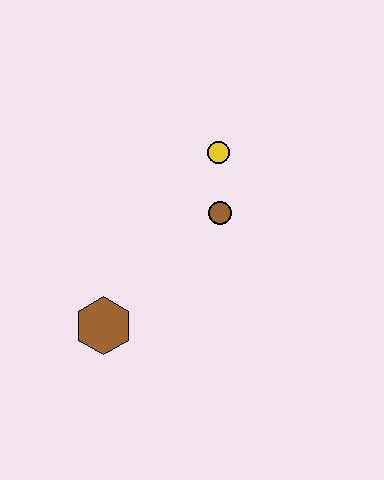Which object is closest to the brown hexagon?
The brown circle is closest to the brown hexagon.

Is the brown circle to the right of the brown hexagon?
Yes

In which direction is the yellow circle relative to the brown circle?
The yellow circle is above the brown circle.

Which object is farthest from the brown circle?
The brown hexagon is farthest from the brown circle.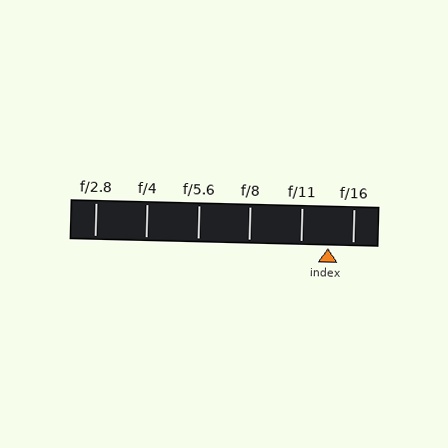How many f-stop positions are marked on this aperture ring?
There are 6 f-stop positions marked.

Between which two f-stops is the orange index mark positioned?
The index mark is between f/11 and f/16.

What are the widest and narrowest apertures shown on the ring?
The widest aperture shown is f/2.8 and the narrowest is f/16.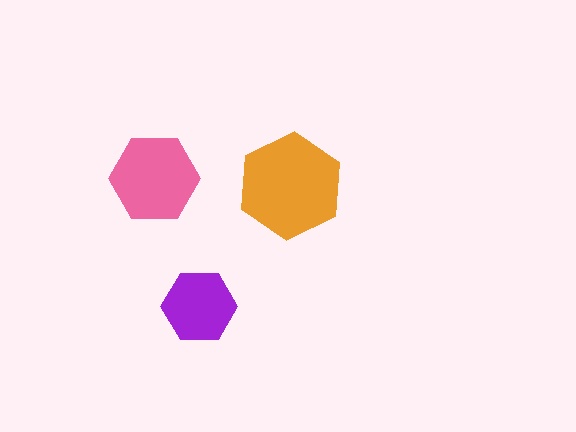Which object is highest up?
The pink hexagon is topmost.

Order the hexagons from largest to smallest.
the orange one, the pink one, the purple one.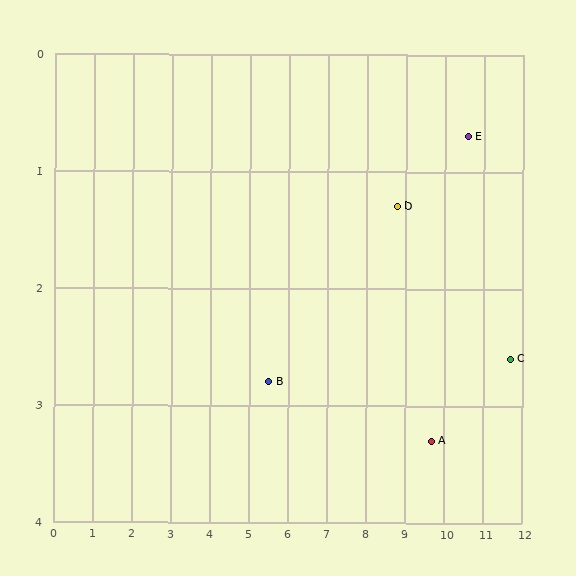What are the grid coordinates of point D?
Point D is at approximately (8.8, 1.3).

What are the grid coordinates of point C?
Point C is at approximately (11.7, 2.6).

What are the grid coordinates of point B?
Point B is at approximately (5.5, 2.8).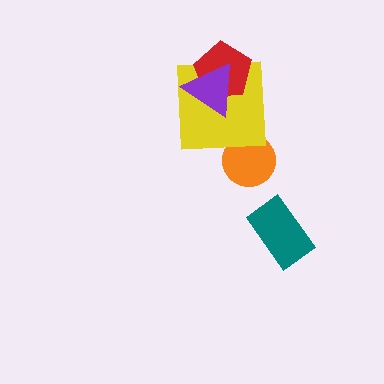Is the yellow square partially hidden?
Yes, it is partially covered by another shape.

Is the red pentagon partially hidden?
Yes, it is partially covered by another shape.